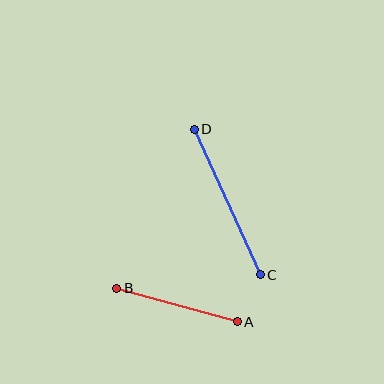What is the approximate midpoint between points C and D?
The midpoint is at approximately (227, 202) pixels.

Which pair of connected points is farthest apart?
Points C and D are farthest apart.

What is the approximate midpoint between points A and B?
The midpoint is at approximately (177, 305) pixels.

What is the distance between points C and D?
The distance is approximately 160 pixels.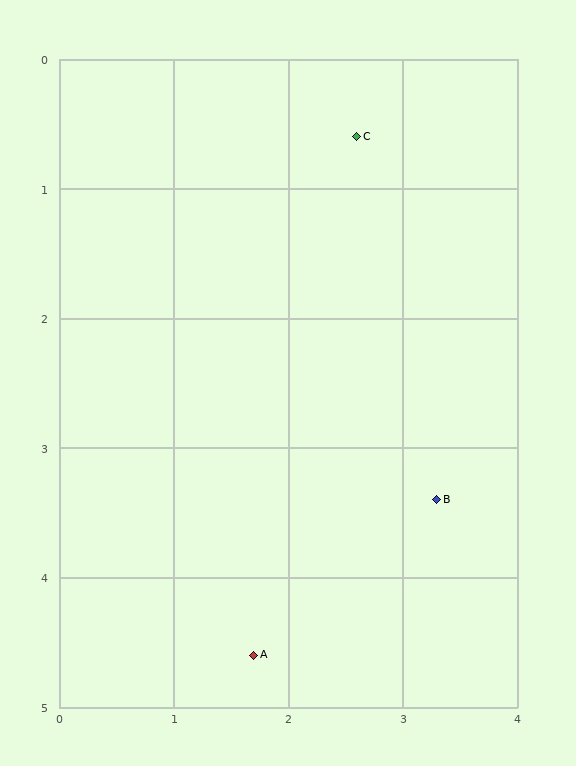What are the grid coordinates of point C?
Point C is at approximately (2.6, 0.6).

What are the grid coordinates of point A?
Point A is at approximately (1.7, 4.6).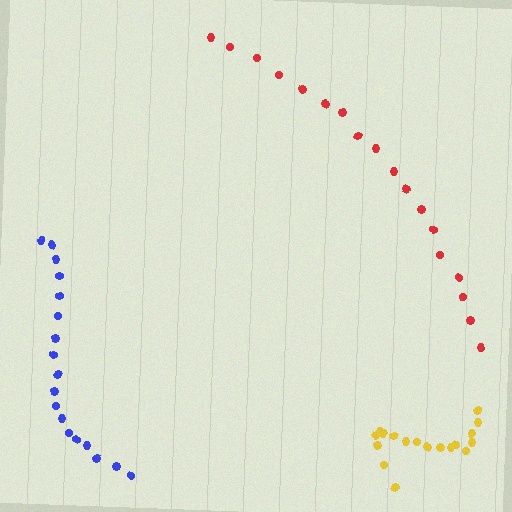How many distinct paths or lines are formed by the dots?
There are 3 distinct paths.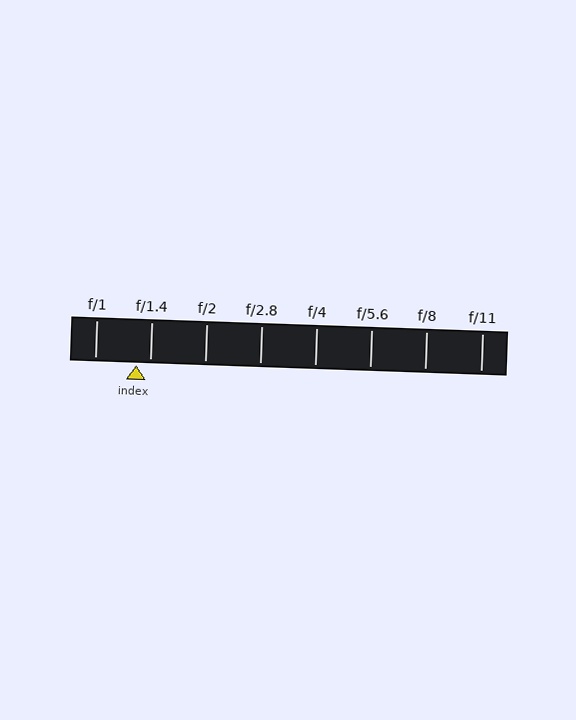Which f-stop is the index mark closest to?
The index mark is closest to f/1.4.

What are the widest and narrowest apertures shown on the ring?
The widest aperture shown is f/1 and the narrowest is f/11.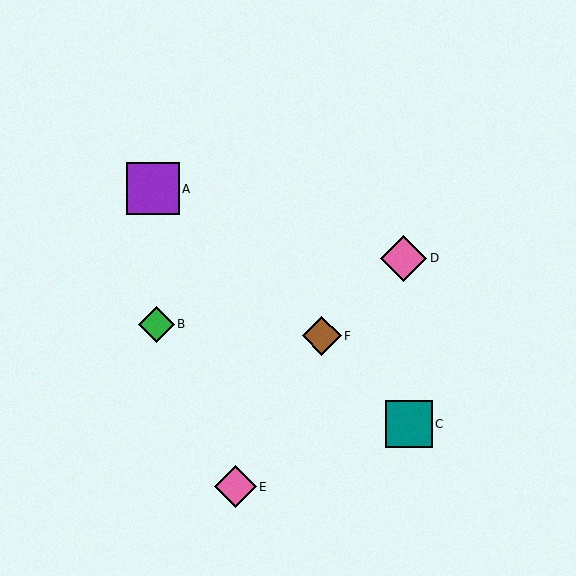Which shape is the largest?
The purple square (labeled A) is the largest.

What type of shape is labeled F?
Shape F is a brown diamond.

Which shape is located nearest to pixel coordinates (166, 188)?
The purple square (labeled A) at (153, 189) is nearest to that location.